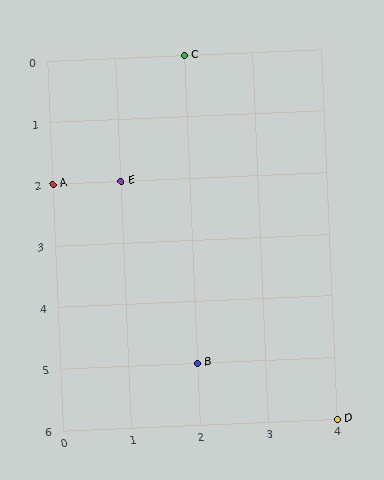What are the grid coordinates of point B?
Point B is at grid coordinates (2, 5).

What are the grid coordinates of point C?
Point C is at grid coordinates (2, 0).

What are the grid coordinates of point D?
Point D is at grid coordinates (4, 6).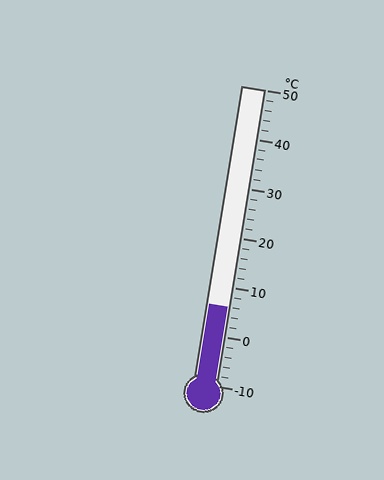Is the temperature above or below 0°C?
The temperature is above 0°C.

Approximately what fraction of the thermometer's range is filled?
The thermometer is filled to approximately 25% of its range.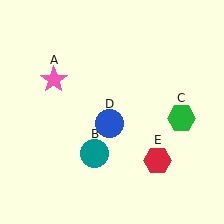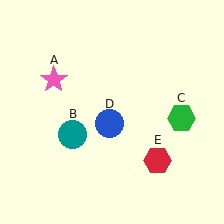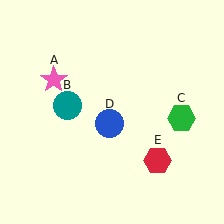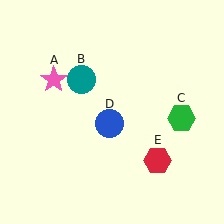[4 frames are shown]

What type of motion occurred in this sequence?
The teal circle (object B) rotated clockwise around the center of the scene.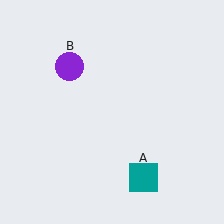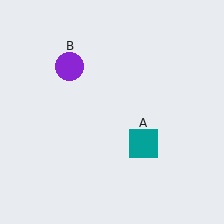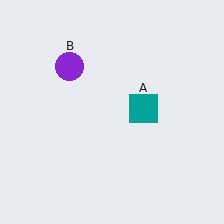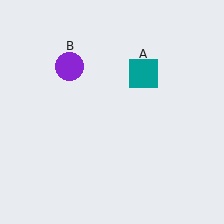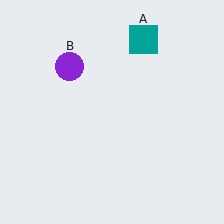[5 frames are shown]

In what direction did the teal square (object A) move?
The teal square (object A) moved up.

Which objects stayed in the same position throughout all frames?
Purple circle (object B) remained stationary.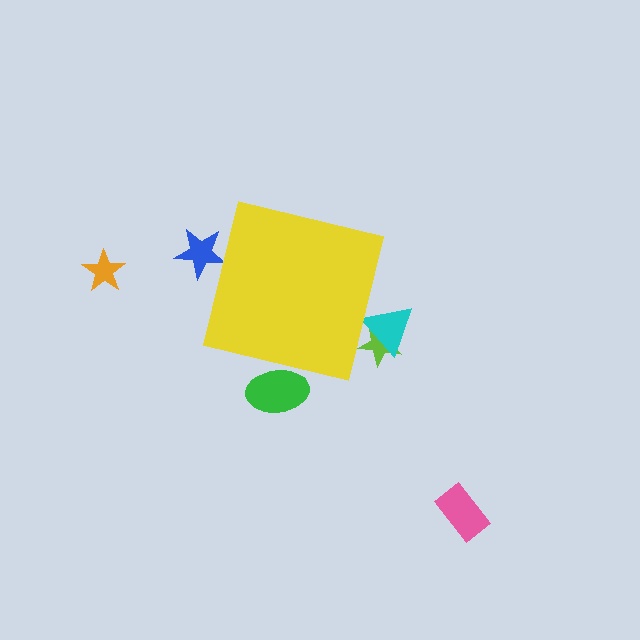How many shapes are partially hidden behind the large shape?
4 shapes are partially hidden.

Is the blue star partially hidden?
Yes, the blue star is partially hidden behind the yellow square.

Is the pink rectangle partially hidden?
No, the pink rectangle is fully visible.